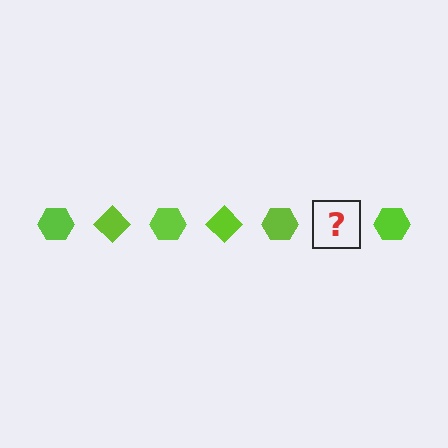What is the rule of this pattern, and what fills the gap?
The rule is that the pattern cycles through hexagon, diamond shapes in lime. The gap should be filled with a lime diamond.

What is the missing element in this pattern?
The missing element is a lime diamond.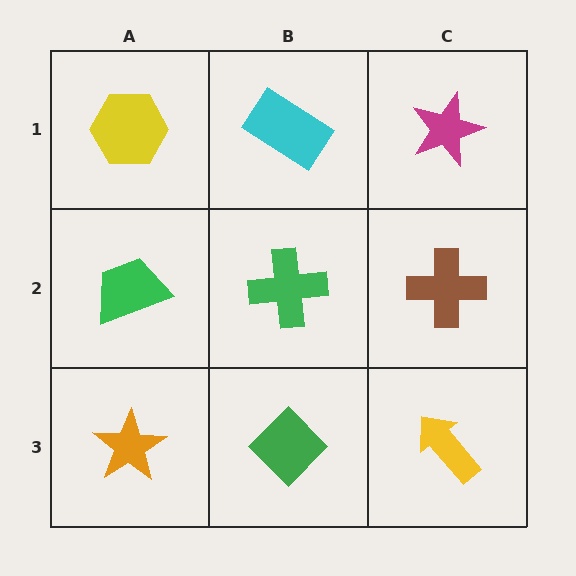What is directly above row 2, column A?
A yellow hexagon.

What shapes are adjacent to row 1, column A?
A green trapezoid (row 2, column A), a cyan rectangle (row 1, column B).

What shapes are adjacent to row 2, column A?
A yellow hexagon (row 1, column A), an orange star (row 3, column A), a green cross (row 2, column B).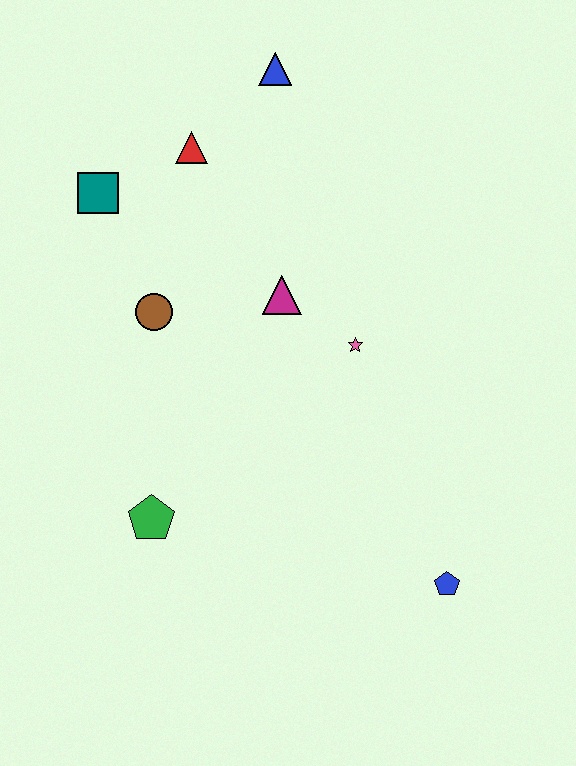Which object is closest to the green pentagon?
The brown circle is closest to the green pentagon.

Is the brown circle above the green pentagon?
Yes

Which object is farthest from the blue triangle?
The blue pentagon is farthest from the blue triangle.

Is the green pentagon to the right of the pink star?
No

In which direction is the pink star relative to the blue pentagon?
The pink star is above the blue pentagon.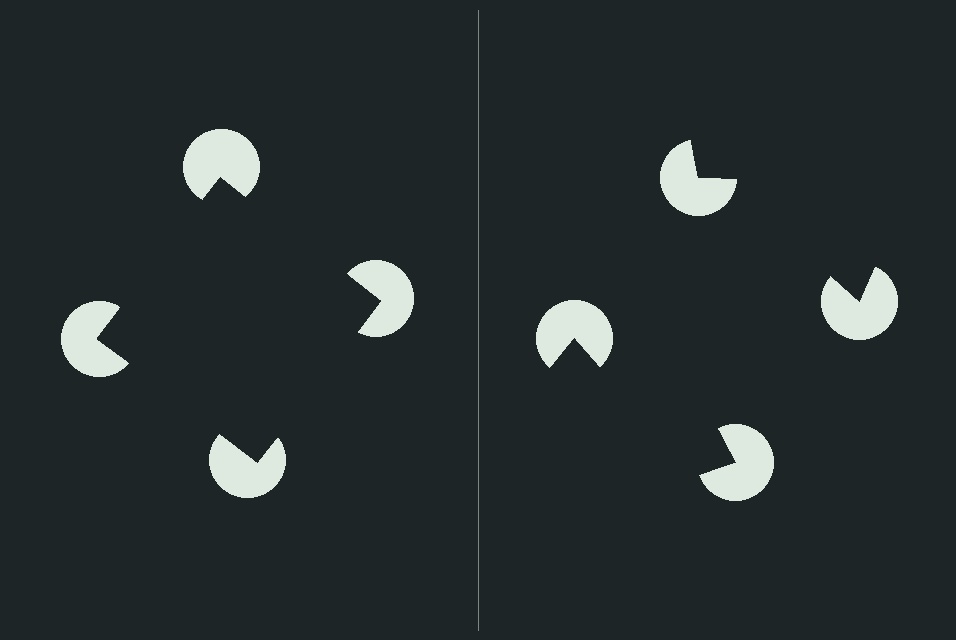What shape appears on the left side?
An illusory square.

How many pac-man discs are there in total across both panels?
8 — 4 on each side.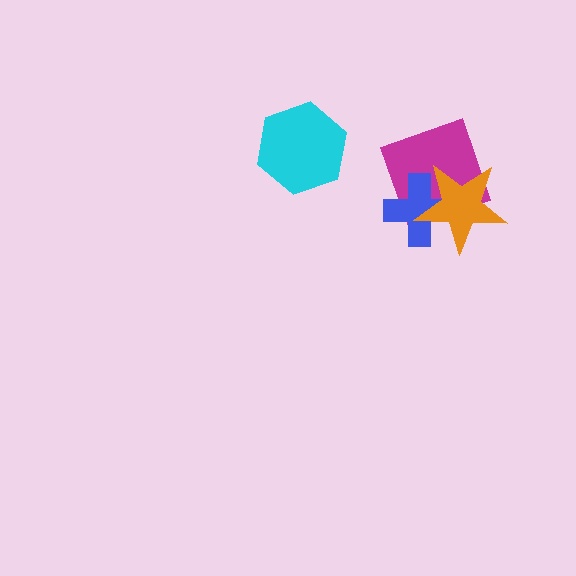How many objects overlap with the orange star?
2 objects overlap with the orange star.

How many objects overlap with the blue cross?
2 objects overlap with the blue cross.